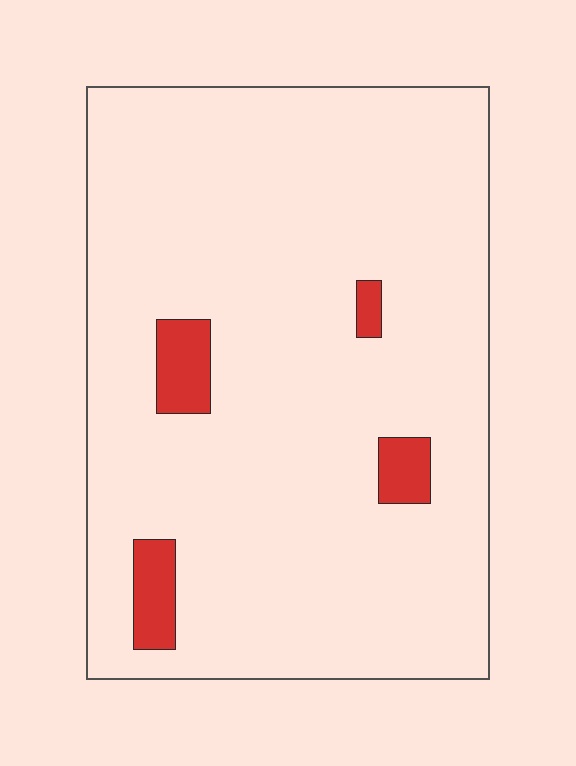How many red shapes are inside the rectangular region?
4.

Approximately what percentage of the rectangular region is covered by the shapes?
Approximately 5%.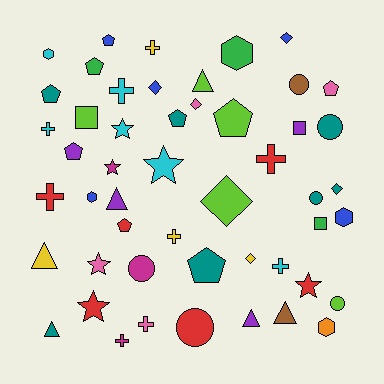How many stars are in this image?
There are 6 stars.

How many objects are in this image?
There are 50 objects.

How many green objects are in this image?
There are 3 green objects.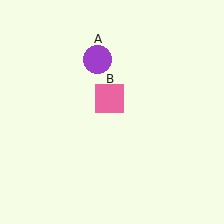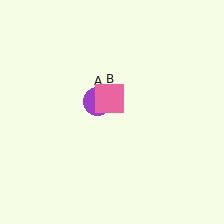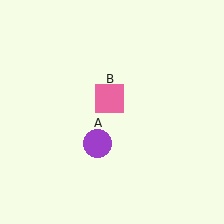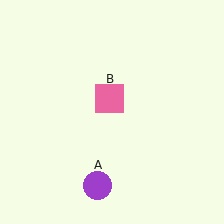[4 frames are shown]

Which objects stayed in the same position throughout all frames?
Pink square (object B) remained stationary.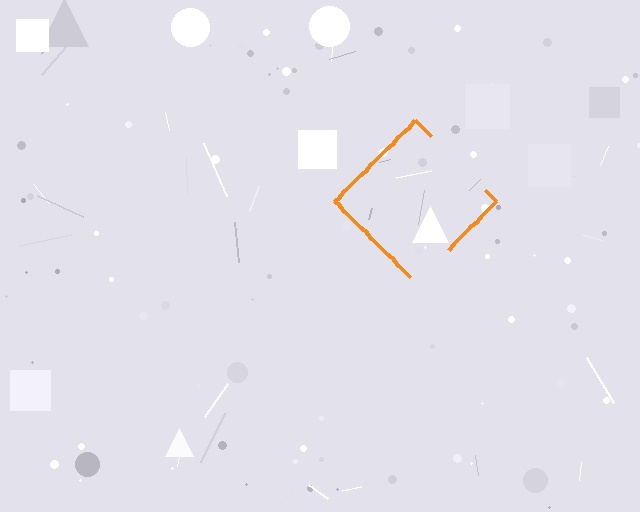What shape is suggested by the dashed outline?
The dashed outline suggests a diamond.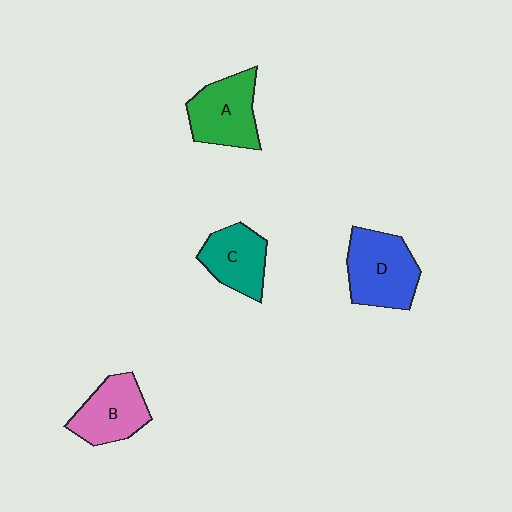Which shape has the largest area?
Shape D (blue).